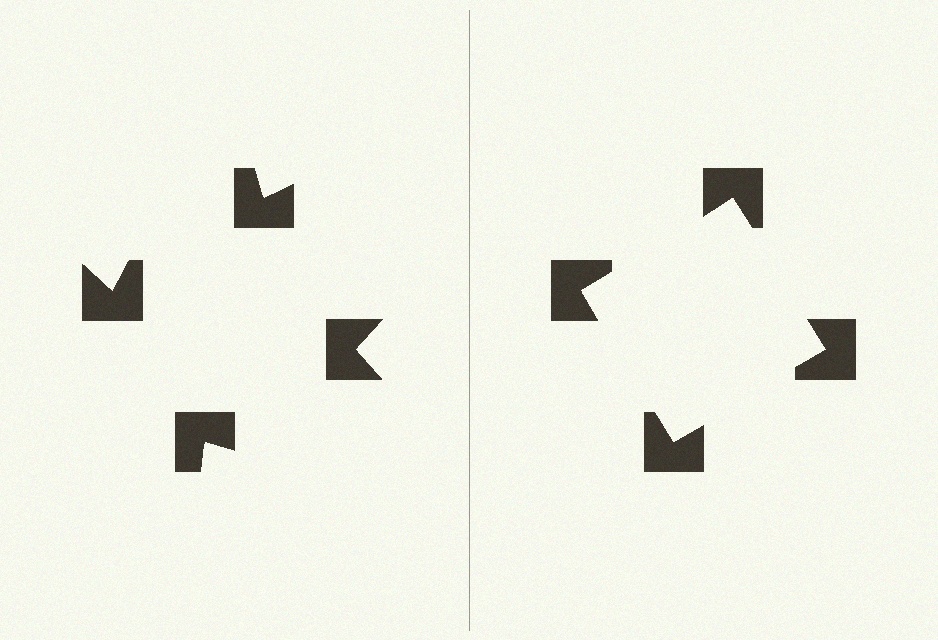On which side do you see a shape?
An illusory square appears on the right side. On the left side the wedge cuts are rotated, so no coherent shape forms.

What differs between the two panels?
The notched squares are positioned identically on both sides; only the wedge orientations differ. On the right they align to a square; on the left they are misaligned.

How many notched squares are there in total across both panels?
8 — 4 on each side.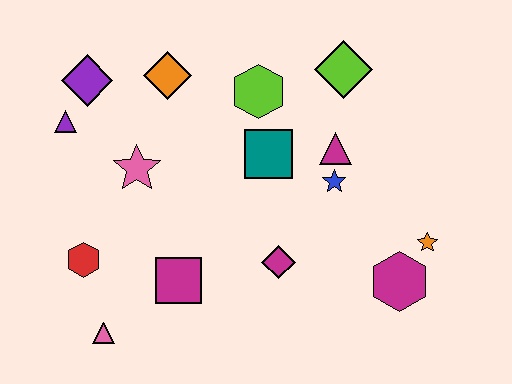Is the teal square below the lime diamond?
Yes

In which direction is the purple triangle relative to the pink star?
The purple triangle is to the left of the pink star.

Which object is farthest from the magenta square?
The lime diamond is farthest from the magenta square.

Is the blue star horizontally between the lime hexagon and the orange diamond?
No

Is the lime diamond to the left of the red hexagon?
No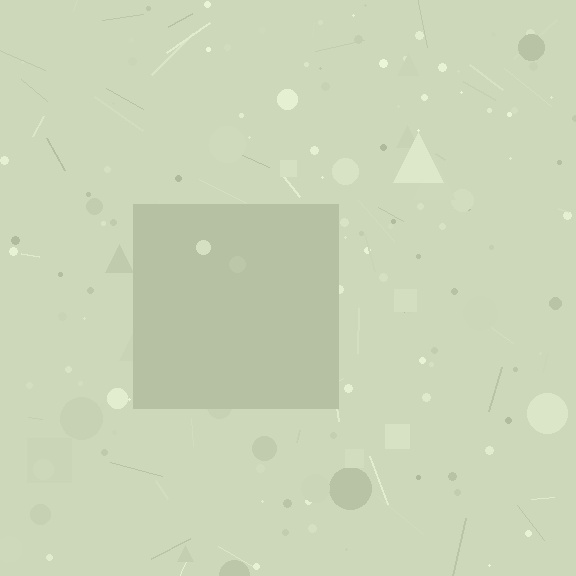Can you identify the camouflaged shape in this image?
The camouflaged shape is a square.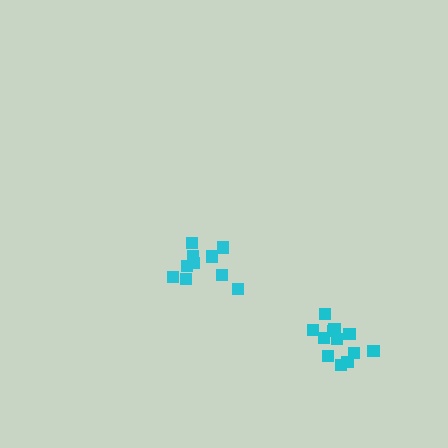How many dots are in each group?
Group 1: 12 dots, Group 2: 10 dots (22 total).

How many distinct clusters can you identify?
There are 2 distinct clusters.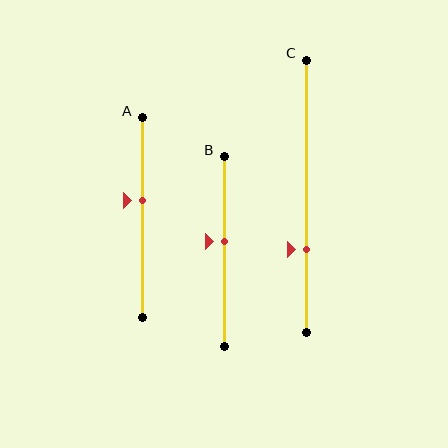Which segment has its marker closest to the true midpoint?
Segment B has its marker closest to the true midpoint.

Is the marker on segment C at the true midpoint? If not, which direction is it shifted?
No, the marker on segment C is shifted downward by about 20% of the segment length.